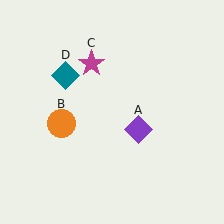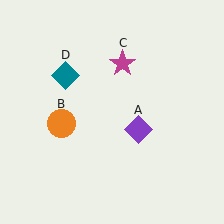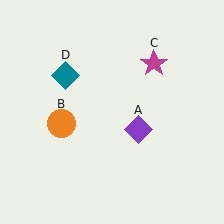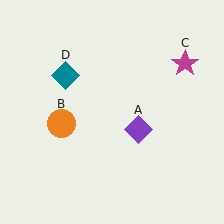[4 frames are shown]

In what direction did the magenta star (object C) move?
The magenta star (object C) moved right.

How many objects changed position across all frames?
1 object changed position: magenta star (object C).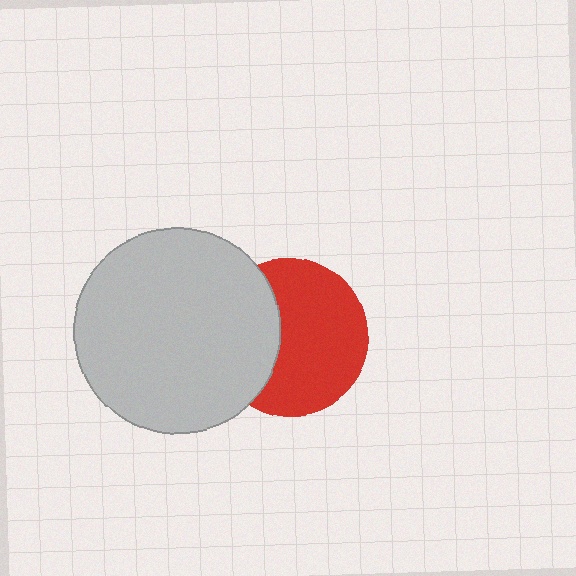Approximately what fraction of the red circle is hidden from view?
Roughly 35% of the red circle is hidden behind the light gray circle.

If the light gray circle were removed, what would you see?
You would see the complete red circle.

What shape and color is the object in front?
The object in front is a light gray circle.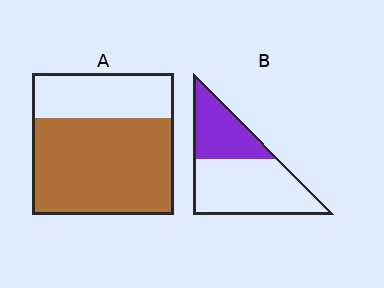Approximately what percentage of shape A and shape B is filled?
A is approximately 70% and B is approximately 35%.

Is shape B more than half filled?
No.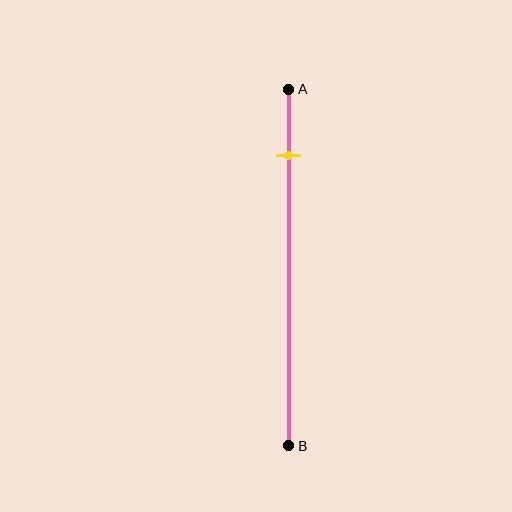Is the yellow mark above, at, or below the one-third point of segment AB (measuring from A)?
The yellow mark is above the one-third point of segment AB.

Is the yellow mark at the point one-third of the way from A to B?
No, the mark is at about 20% from A, not at the 33% one-third point.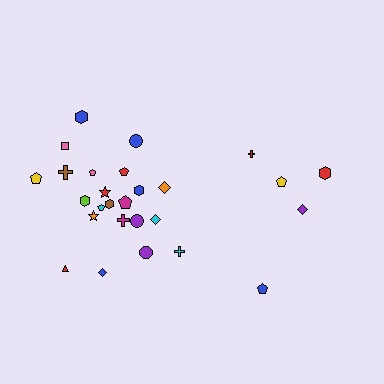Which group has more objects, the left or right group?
The left group.